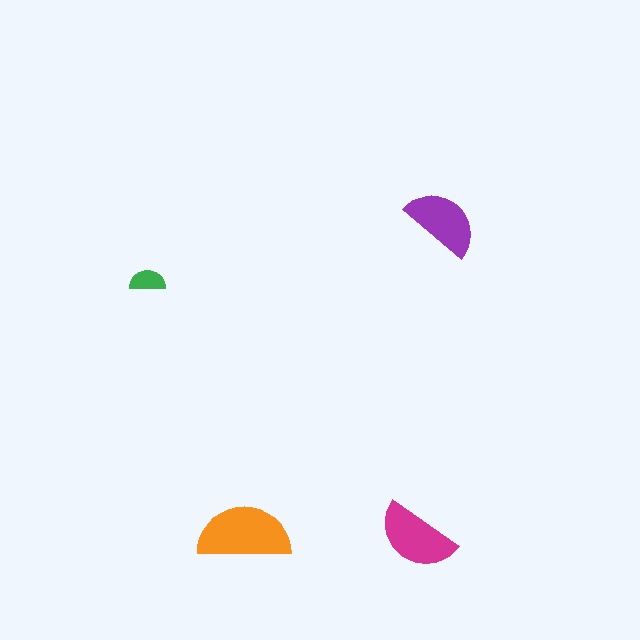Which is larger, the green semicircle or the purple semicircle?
The purple one.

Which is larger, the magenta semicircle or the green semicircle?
The magenta one.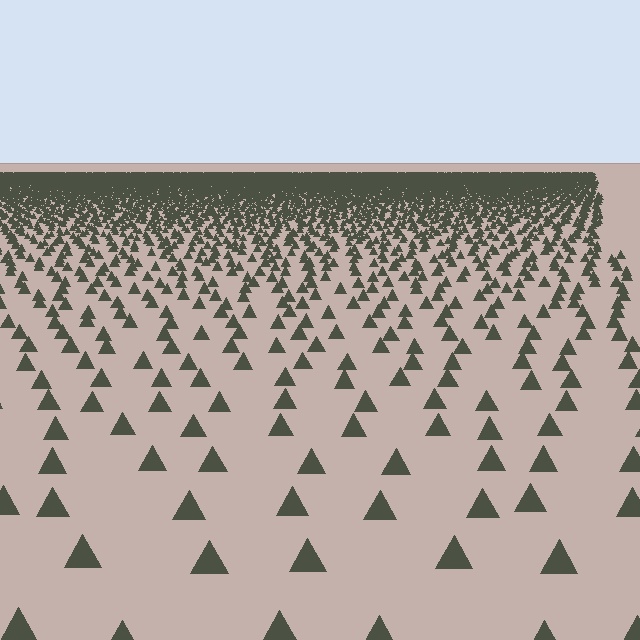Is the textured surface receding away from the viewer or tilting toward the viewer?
The surface is receding away from the viewer. Texture elements get smaller and denser toward the top.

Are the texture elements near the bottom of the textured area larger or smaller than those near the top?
Larger. Near the bottom, elements are closer to the viewer and appear at a bigger on-screen size.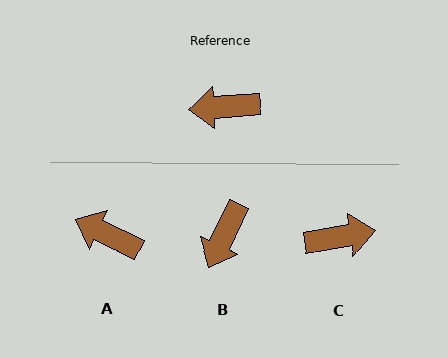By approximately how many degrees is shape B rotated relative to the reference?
Approximately 61 degrees counter-clockwise.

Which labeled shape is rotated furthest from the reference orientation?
C, about 175 degrees away.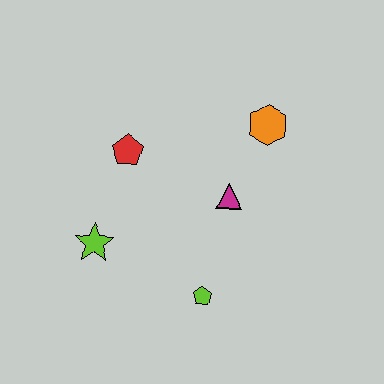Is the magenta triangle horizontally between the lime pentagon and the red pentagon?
No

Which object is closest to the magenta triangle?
The orange hexagon is closest to the magenta triangle.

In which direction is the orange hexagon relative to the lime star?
The orange hexagon is to the right of the lime star.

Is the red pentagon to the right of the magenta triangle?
No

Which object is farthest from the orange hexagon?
The lime star is farthest from the orange hexagon.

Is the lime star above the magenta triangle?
No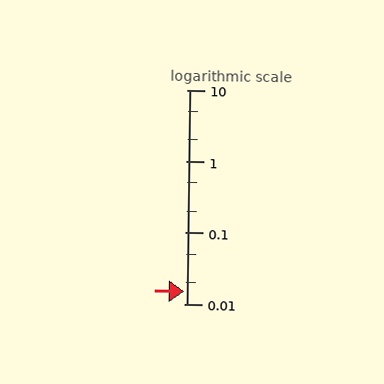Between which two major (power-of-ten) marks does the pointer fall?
The pointer is between 0.01 and 0.1.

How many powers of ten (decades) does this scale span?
The scale spans 3 decades, from 0.01 to 10.